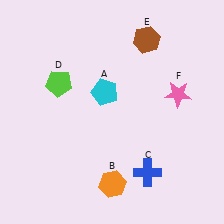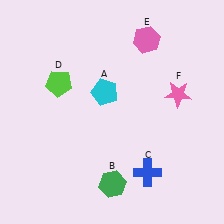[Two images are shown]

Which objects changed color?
B changed from orange to green. E changed from brown to pink.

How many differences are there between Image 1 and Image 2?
There are 2 differences between the two images.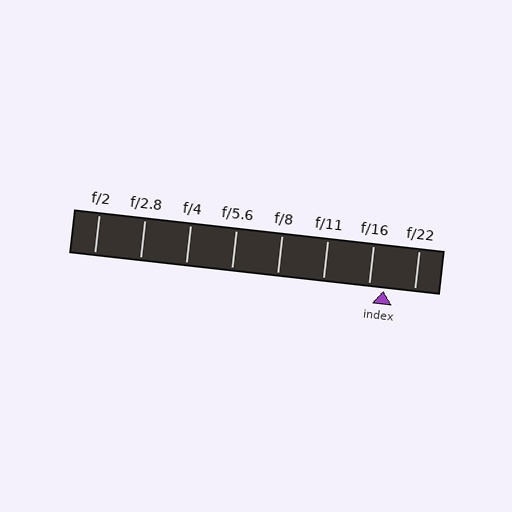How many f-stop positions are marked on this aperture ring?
There are 8 f-stop positions marked.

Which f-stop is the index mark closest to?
The index mark is closest to f/16.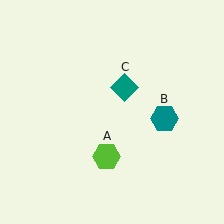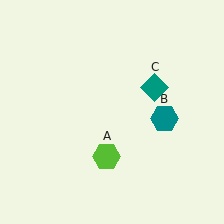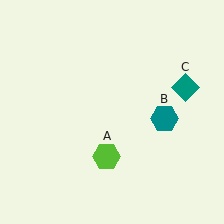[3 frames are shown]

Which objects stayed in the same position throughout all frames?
Lime hexagon (object A) and teal hexagon (object B) remained stationary.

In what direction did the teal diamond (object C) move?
The teal diamond (object C) moved right.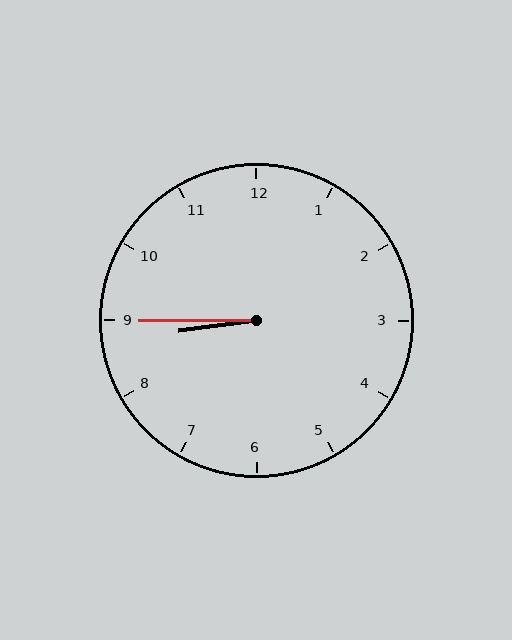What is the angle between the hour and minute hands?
Approximately 8 degrees.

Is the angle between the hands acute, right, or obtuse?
It is acute.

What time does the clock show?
8:45.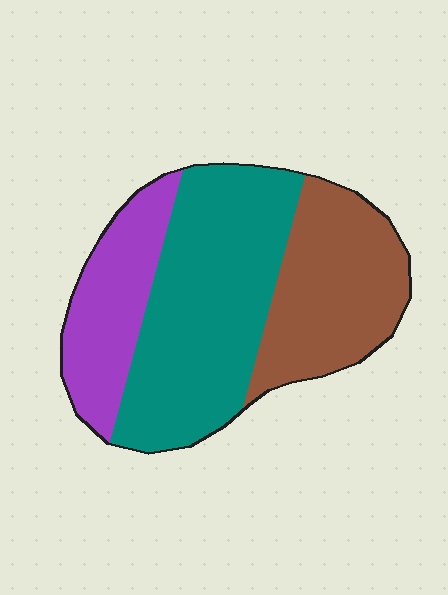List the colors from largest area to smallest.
From largest to smallest: teal, brown, purple.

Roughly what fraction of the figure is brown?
Brown covers around 30% of the figure.